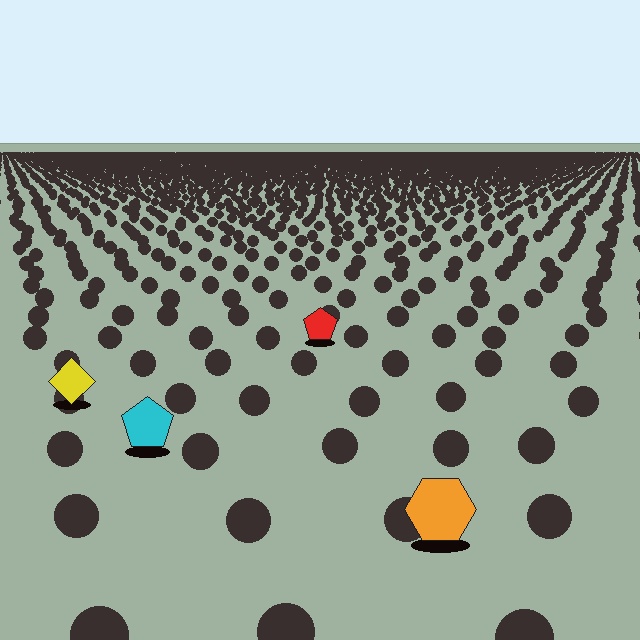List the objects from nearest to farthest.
From nearest to farthest: the orange hexagon, the cyan pentagon, the yellow diamond, the red pentagon.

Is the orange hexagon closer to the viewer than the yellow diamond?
Yes. The orange hexagon is closer — you can tell from the texture gradient: the ground texture is coarser near it.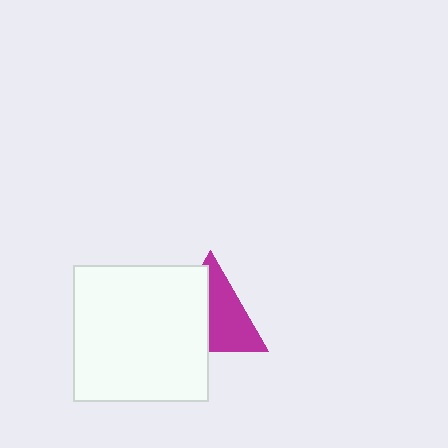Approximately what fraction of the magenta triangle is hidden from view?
Roughly 47% of the magenta triangle is hidden behind the white square.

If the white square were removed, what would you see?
You would see the complete magenta triangle.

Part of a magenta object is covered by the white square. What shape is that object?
It is a triangle.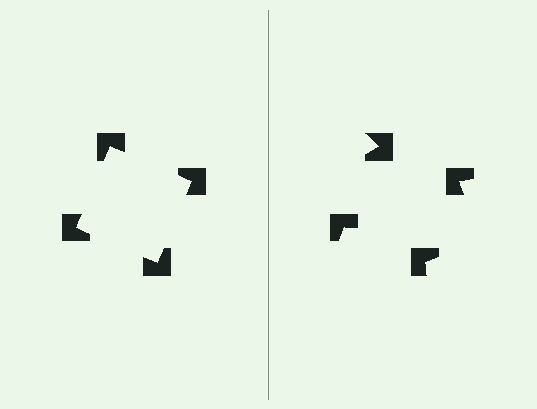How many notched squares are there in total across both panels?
8 — 4 on each side.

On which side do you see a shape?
An illusory square appears on the left side. On the right side the wedge cuts are rotated, so no coherent shape forms.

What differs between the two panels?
The notched squares are positioned identically on both sides; only the wedge orientations differ. On the left they align to a square; on the right they are misaligned.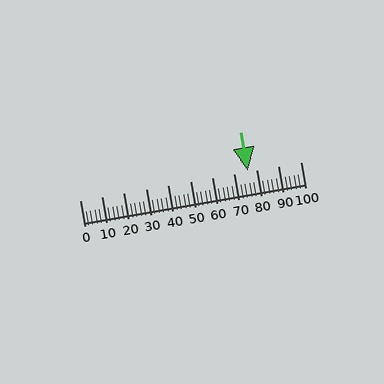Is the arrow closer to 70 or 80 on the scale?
The arrow is closer to 80.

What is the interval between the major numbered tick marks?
The major tick marks are spaced 10 units apart.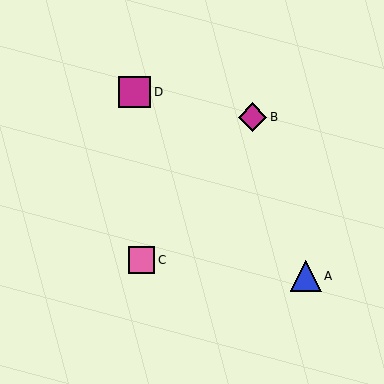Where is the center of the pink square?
The center of the pink square is at (142, 260).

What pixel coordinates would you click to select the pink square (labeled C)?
Click at (142, 260) to select the pink square C.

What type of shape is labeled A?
Shape A is a blue triangle.